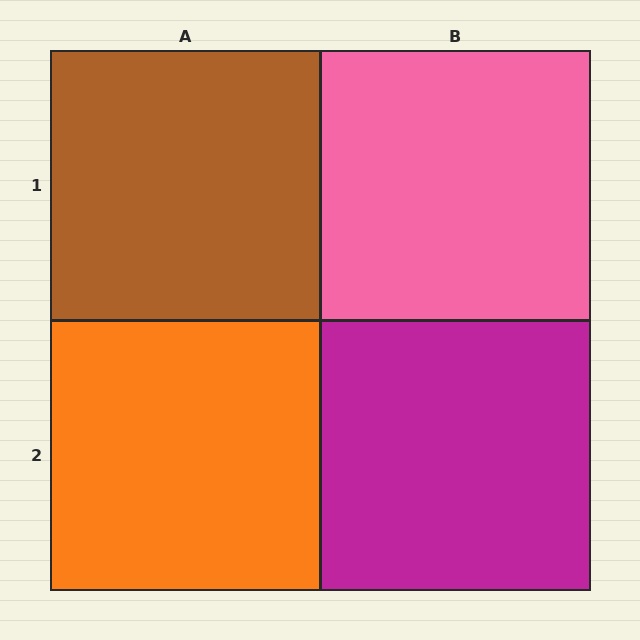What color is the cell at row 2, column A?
Orange.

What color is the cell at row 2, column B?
Magenta.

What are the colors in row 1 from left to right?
Brown, pink.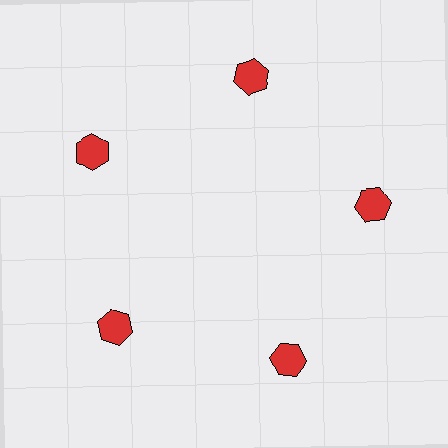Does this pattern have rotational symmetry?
Yes, this pattern has 5-fold rotational symmetry. It looks the same after rotating 72 degrees around the center.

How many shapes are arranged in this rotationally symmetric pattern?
There are 5 shapes, arranged in 5 groups of 1.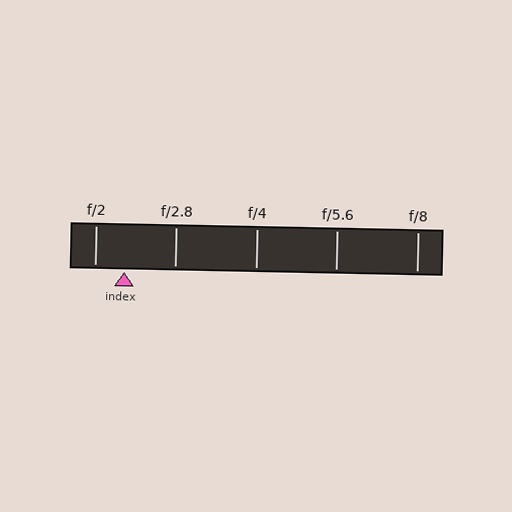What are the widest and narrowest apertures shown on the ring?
The widest aperture shown is f/2 and the narrowest is f/8.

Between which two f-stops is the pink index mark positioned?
The index mark is between f/2 and f/2.8.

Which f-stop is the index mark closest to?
The index mark is closest to f/2.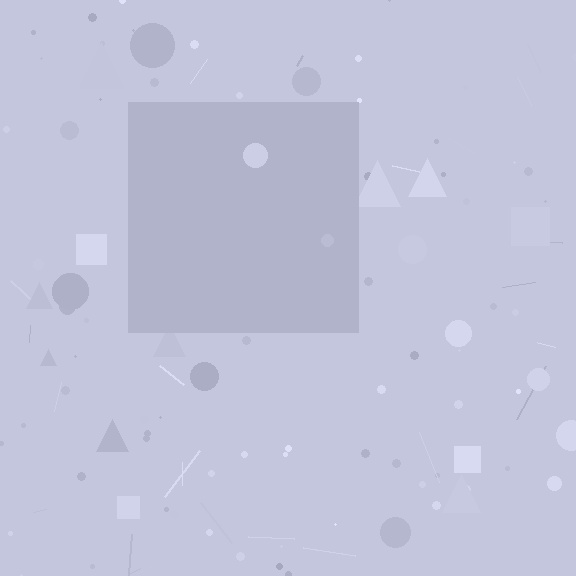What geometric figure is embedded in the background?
A square is embedded in the background.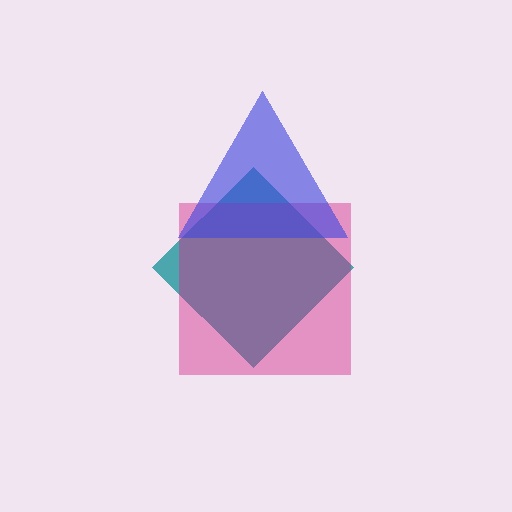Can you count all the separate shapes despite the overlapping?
Yes, there are 3 separate shapes.